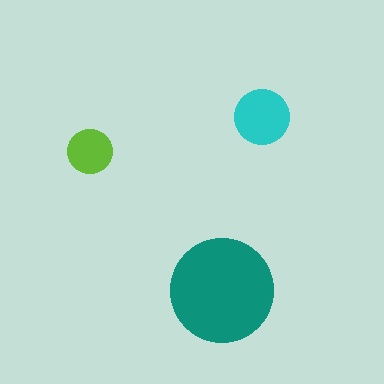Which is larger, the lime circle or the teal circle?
The teal one.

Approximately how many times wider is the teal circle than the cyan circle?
About 2 times wider.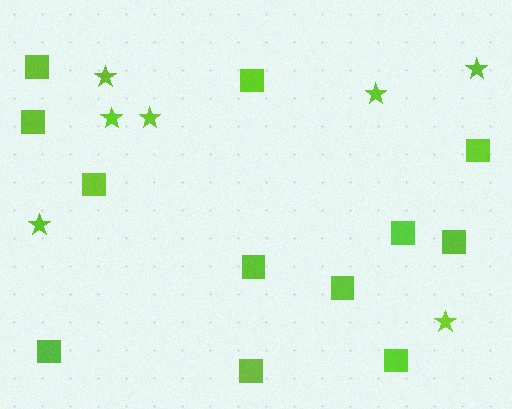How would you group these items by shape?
There are 2 groups: one group of stars (7) and one group of squares (12).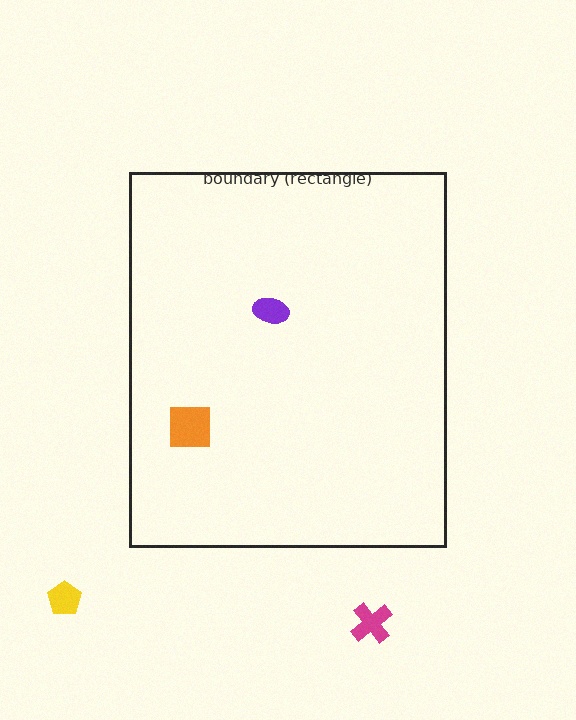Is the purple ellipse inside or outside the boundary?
Inside.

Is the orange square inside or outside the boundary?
Inside.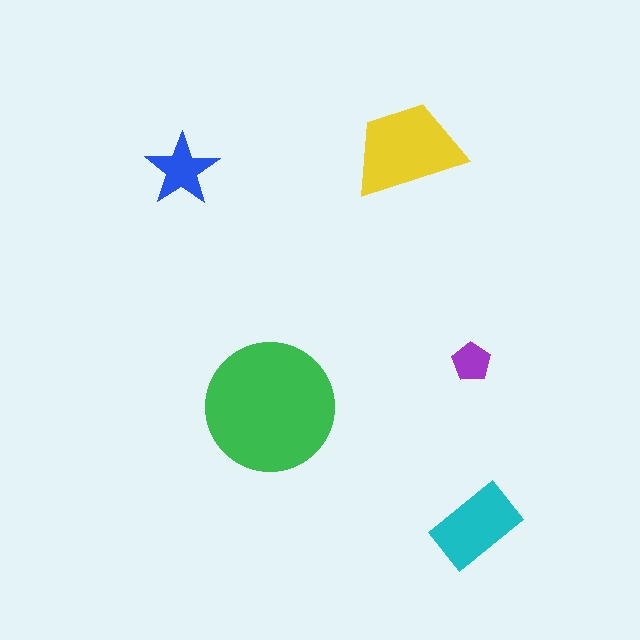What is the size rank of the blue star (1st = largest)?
4th.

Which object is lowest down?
The cyan rectangle is bottommost.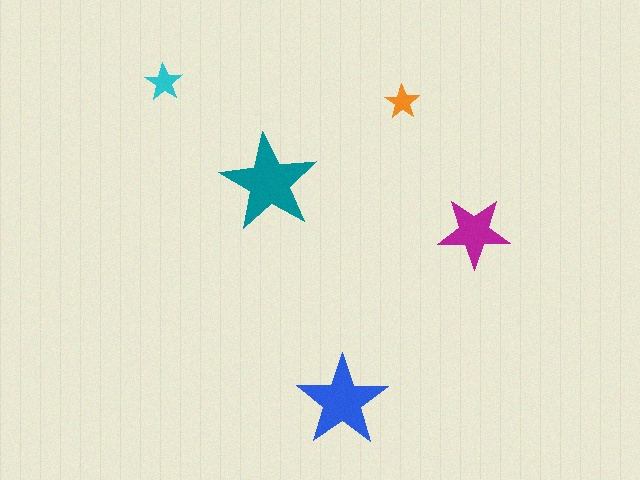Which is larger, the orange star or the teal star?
The teal one.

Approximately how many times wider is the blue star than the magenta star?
About 1.5 times wider.